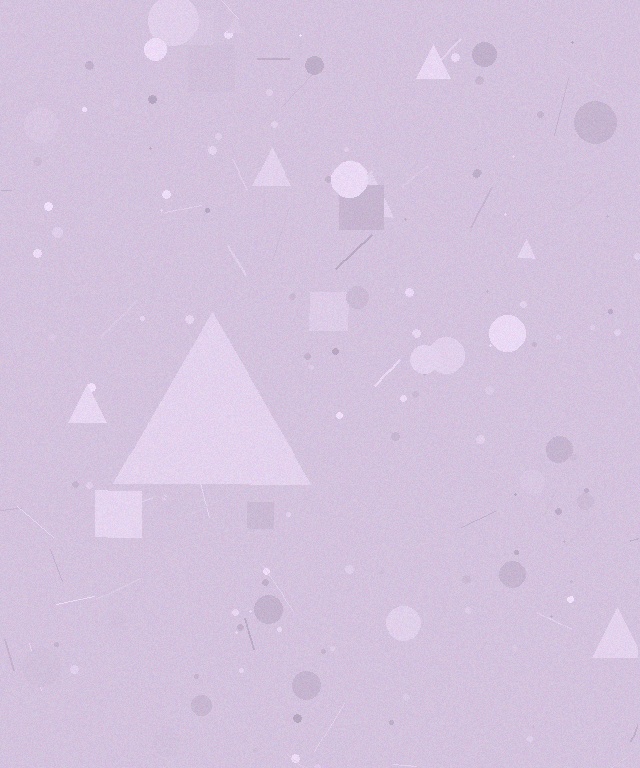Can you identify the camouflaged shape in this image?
The camouflaged shape is a triangle.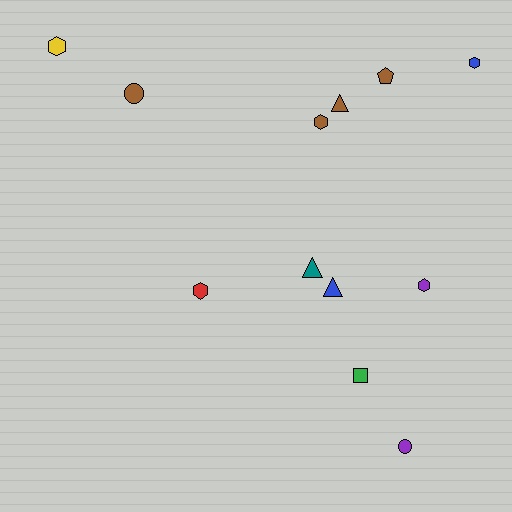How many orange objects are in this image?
There are no orange objects.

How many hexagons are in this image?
There are 5 hexagons.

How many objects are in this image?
There are 12 objects.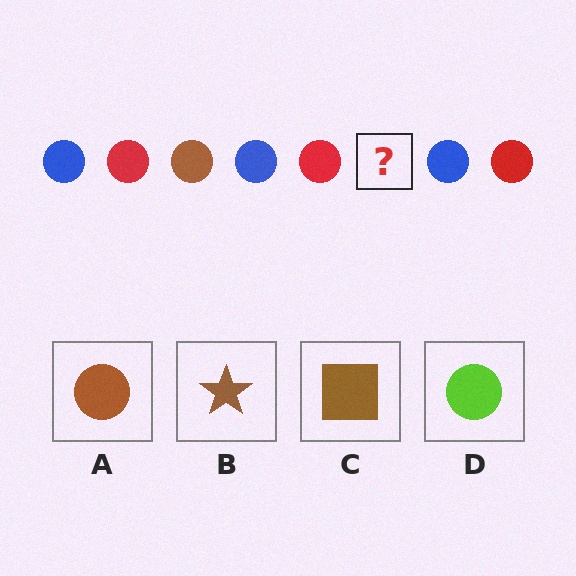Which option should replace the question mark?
Option A.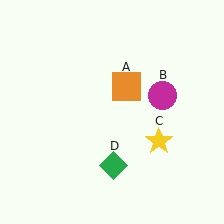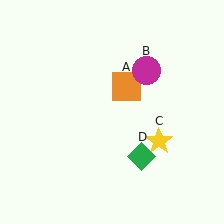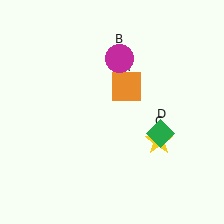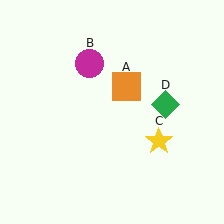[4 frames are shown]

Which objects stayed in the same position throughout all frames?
Orange square (object A) and yellow star (object C) remained stationary.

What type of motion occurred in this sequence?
The magenta circle (object B), green diamond (object D) rotated counterclockwise around the center of the scene.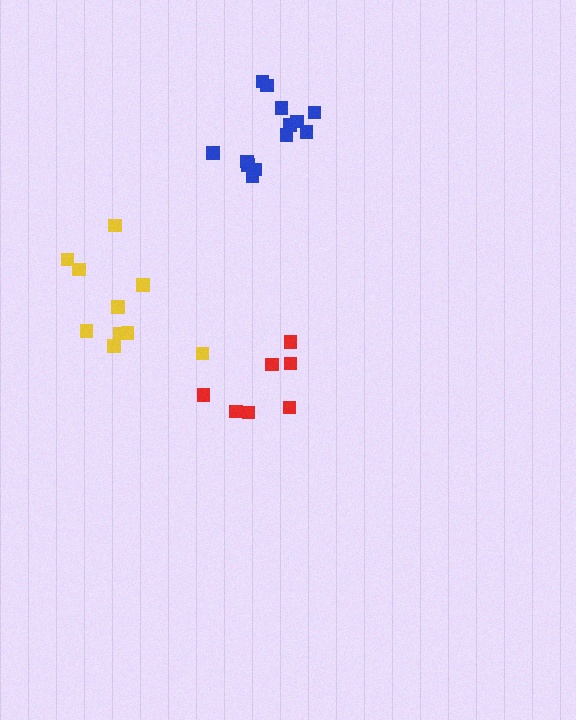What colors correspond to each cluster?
The clusters are colored: red, yellow, blue.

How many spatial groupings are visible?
There are 3 spatial groupings.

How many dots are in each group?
Group 1: 7 dots, Group 2: 10 dots, Group 3: 13 dots (30 total).